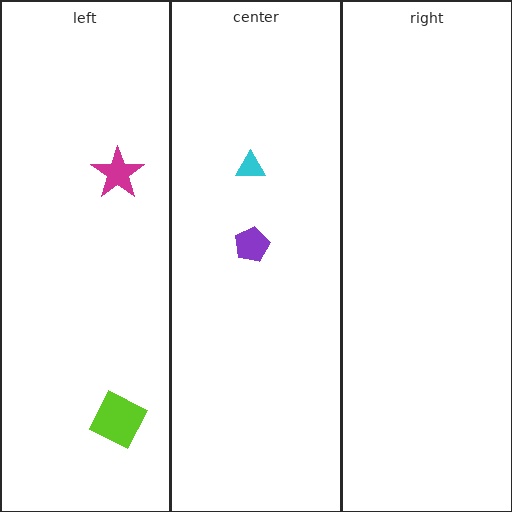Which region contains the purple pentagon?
The center region.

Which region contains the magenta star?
The left region.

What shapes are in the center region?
The purple pentagon, the cyan triangle.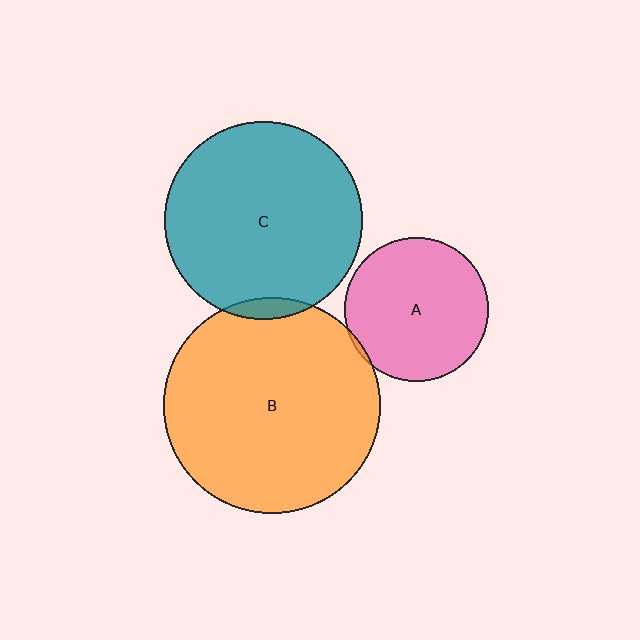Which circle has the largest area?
Circle B (orange).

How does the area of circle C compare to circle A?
Approximately 1.9 times.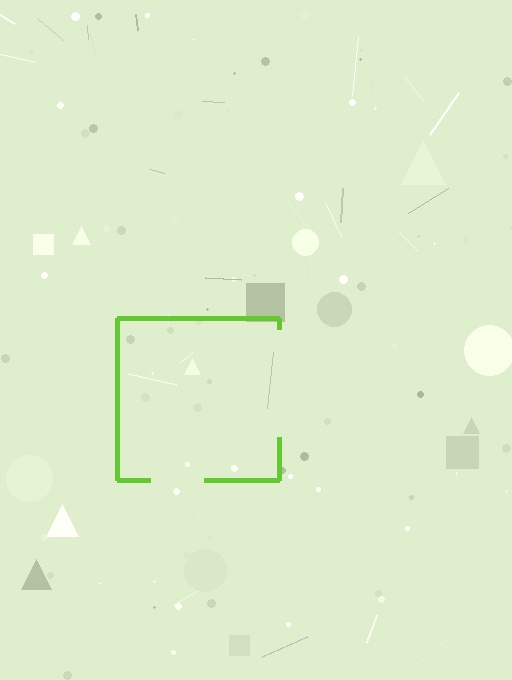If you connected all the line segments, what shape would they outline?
They would outline a square.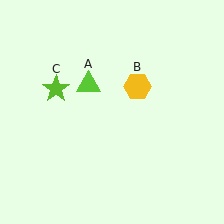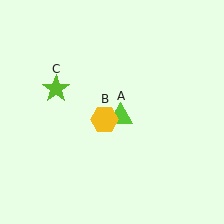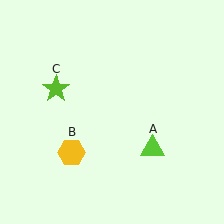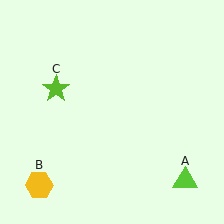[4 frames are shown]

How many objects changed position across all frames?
2 objects changed position: lime triangle (object A), yellow hexagon (object B).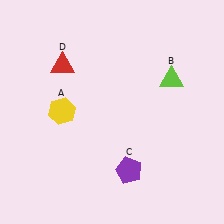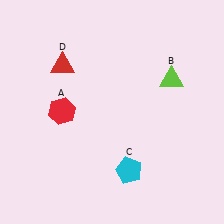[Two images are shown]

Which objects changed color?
A changed from yellow to red. C changed from purple to cyan.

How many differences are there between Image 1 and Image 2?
There are 2 differences between the two images.